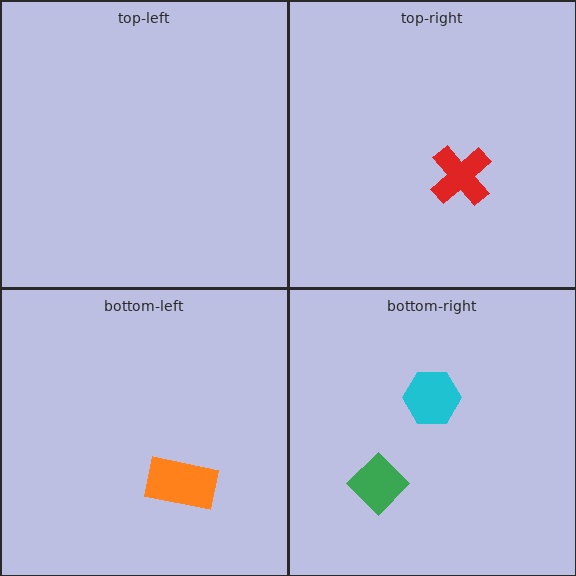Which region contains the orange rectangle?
The bottom-left region.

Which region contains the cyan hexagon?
The bottom-right region.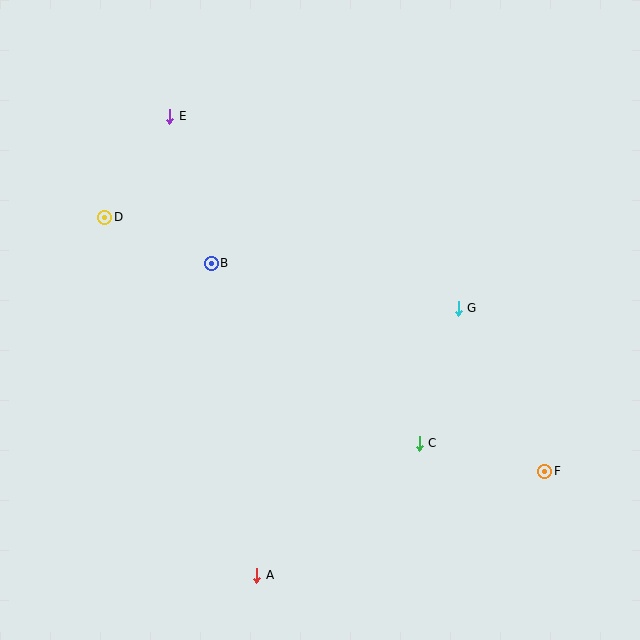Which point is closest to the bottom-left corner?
Point A is closest to the bottom-left corner.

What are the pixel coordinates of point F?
Point F is at (545, 471).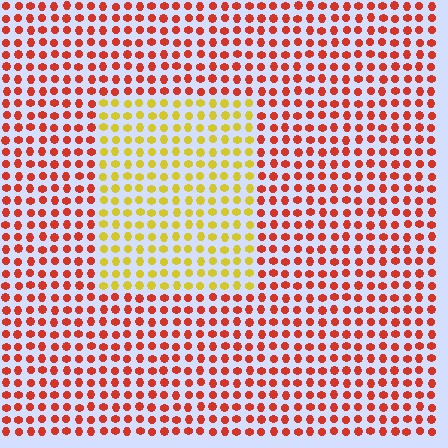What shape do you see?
I see a rectangle.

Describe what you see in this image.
The image is filled with small red elements in a uniform arrangement. A rectangle-shaped region is visible where the elements are tinted to a slightly different hue, forming a subtle color boundary.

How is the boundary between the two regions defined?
The boundary is defined purely by a slight shift in hue (about 51 degrees). Spacing, size, and orientation are identical on both sides.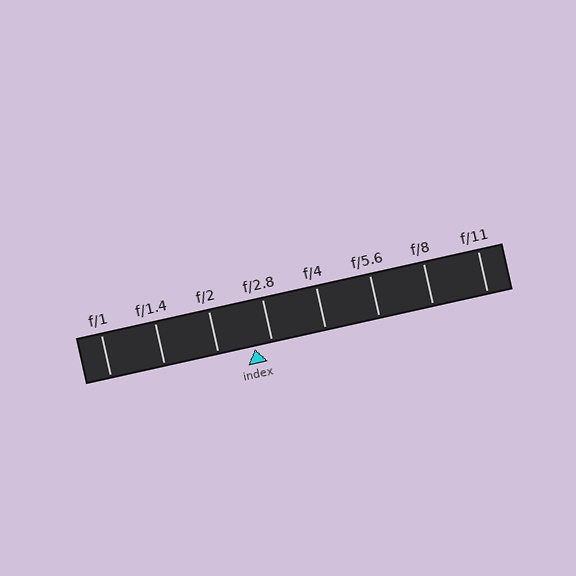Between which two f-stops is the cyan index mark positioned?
The index mark is between f/2 and f/2.8.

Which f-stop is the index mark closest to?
The index mark is closest to f/2.8.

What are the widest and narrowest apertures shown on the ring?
The widest aperture shown is f/1 and the narrowest is f/11.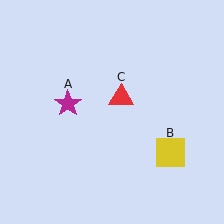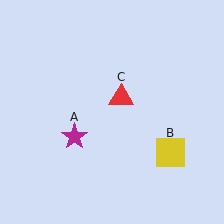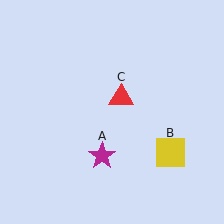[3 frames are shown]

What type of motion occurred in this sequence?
The magenta star (object A) rotated counterclockwise around the center of the scene.